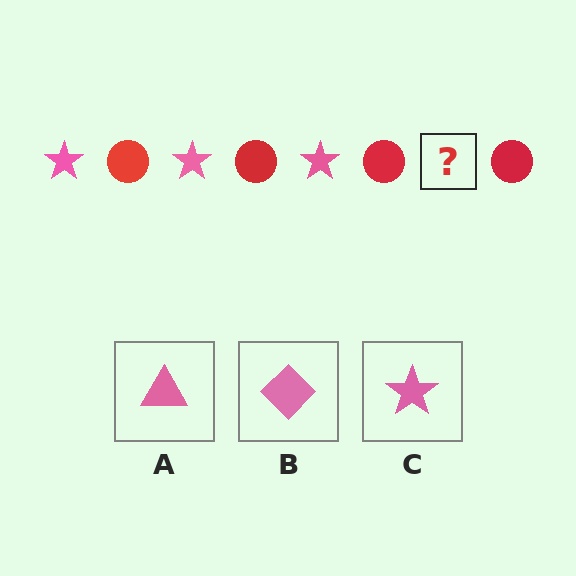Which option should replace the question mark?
Option C.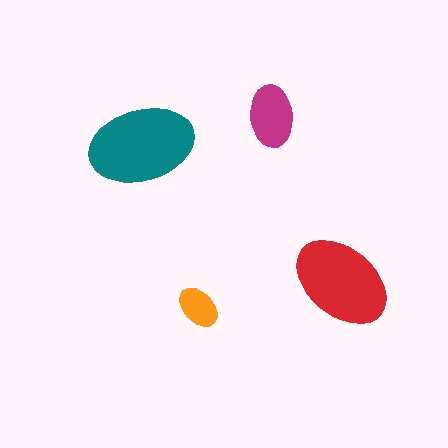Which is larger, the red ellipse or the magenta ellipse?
The red one.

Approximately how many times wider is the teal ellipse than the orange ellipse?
About 2.5 times wider.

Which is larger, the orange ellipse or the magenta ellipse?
The magenta one.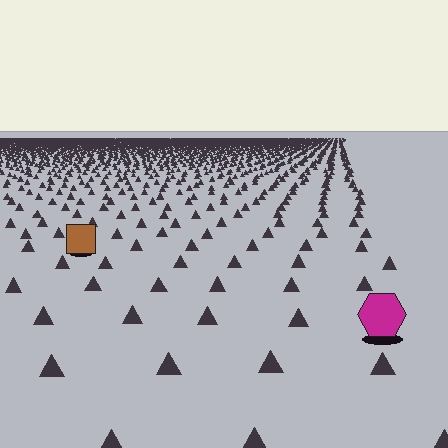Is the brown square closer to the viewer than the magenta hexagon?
No. The magenta hexagon is closer — you can tell from the texture gradient: the ground texture is coarser near it.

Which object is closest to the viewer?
The magenta hexagon is closest. The texture marks near it are larger and more spread out.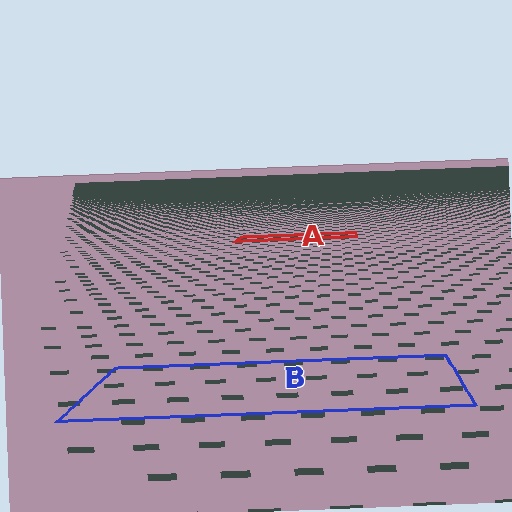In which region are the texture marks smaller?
The texture marks are smaller in region A, because it is farther away.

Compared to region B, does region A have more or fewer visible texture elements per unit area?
Region A has more texture elements per unit area — they are packed more densely because it is farther away.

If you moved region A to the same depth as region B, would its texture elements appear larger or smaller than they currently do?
They would appear larger. At a closer depth, the same texture elements are projected at a bigger on-screen size.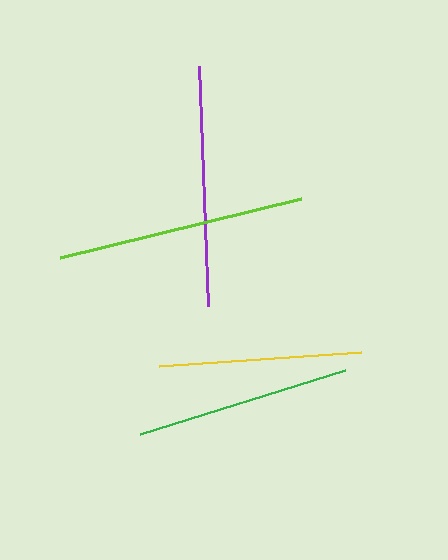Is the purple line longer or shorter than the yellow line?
The purple line is longer than the yellow line.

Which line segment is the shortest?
The yellow line is the shortest at approximately 203 pixels.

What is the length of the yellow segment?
The yellow segment is approximately 203 pixels long.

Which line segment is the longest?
The lime line is the longest at approximately 248 pixels.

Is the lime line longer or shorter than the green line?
The lime line is longer than the green line.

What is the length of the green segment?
The green segment is approximately 215 pixels long.